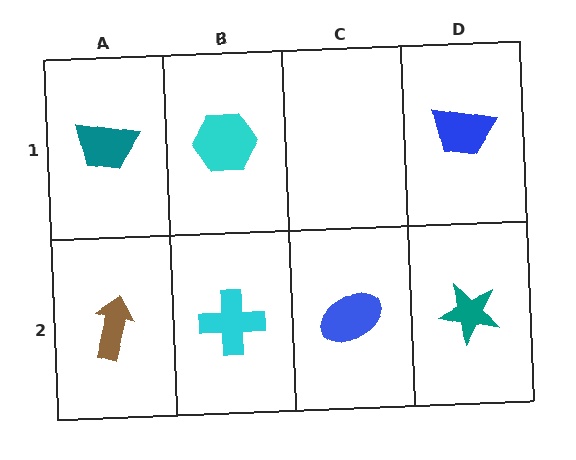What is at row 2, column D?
A teal star.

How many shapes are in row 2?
4 shapes.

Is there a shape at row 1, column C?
No, that cell is empty.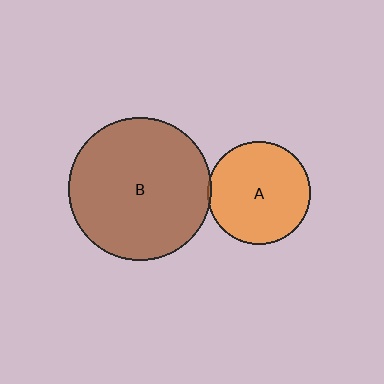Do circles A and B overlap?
Yes.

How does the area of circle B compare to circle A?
Approximately 1.9 times.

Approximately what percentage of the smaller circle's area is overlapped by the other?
Approximately 5%.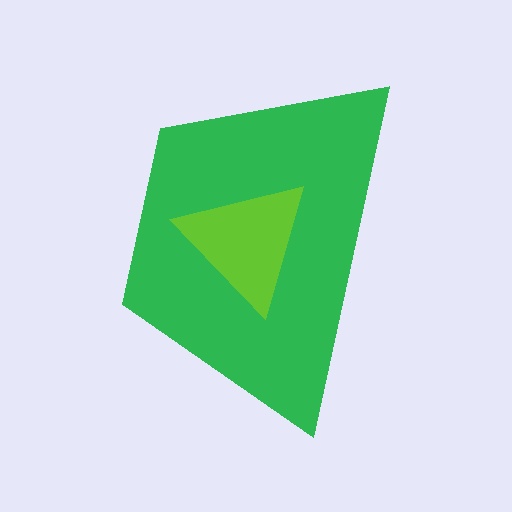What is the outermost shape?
The green trapezoid.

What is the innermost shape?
The lime triangle.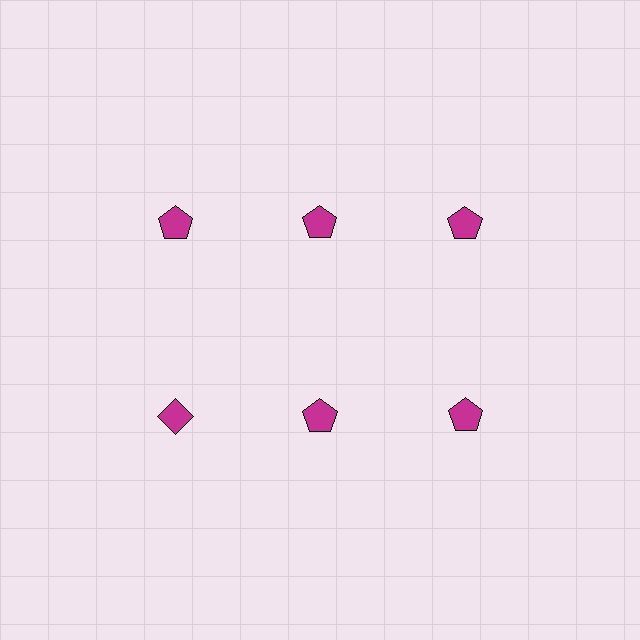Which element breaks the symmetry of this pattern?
The magenta diamond in the second row, leftmost column breaks the symmetry. All other shapes are magenta pentagons.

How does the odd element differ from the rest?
It has a different shape: diamond instead of pentagon.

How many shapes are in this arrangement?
There are 6 shapes arranged in a grid pattern.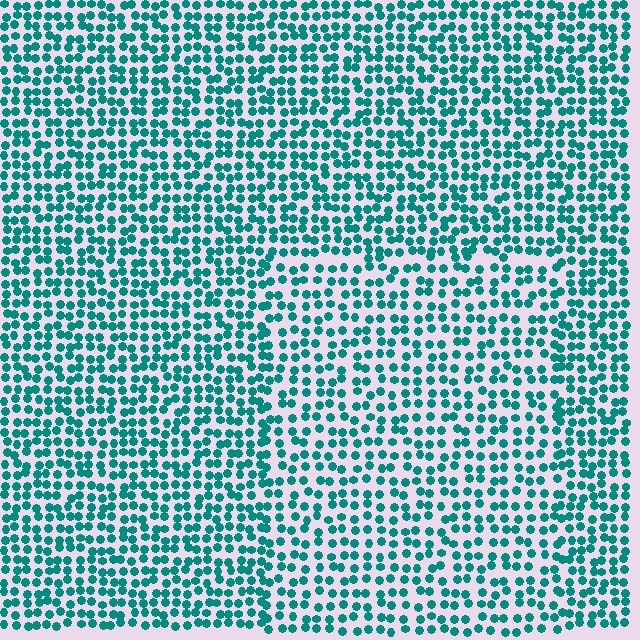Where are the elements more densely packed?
The elements are more densely packed outside the rectangle boundary.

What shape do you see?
I see a rectangle.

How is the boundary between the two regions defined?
The boundary is defined by a change in element density (approximately 1.4x ratio). All elements are the same color, size, and shape.